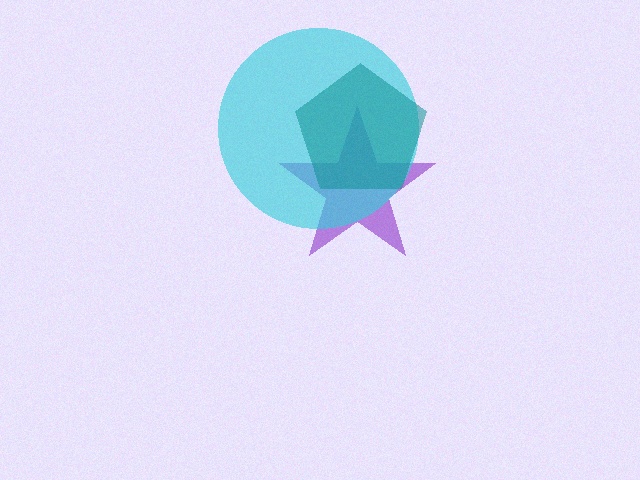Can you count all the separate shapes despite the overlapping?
Yes, there are 3 separate shapes.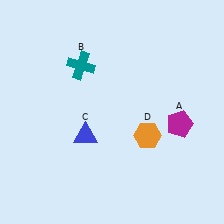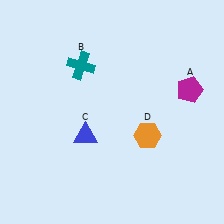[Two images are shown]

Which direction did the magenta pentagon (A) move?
The magenta pentagon (A) moved up.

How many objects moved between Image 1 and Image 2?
1 object moved between the two images.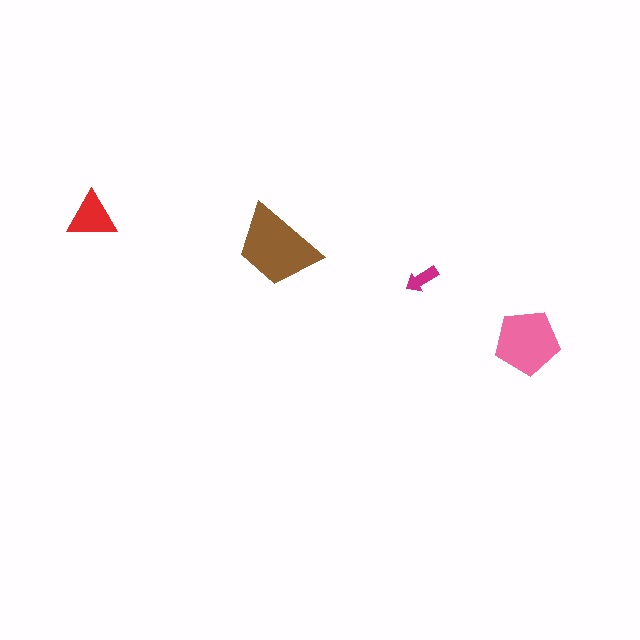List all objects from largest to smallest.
The brown trapezoid, the pink pentagon, the red triangle, the magenta arrow.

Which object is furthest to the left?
The red triangle is leftmost.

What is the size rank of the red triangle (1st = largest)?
3rd.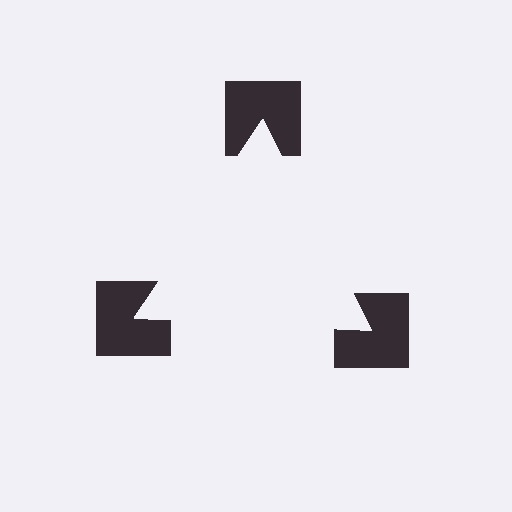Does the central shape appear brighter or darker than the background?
It typically appears slightly brighter than the background, even though no actual brightness change is drawn.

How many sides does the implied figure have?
3 sides.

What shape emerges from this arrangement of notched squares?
An illusory triangle — its edges are inferred from the aligned wedge cuts in the notched squares, not physically drawn.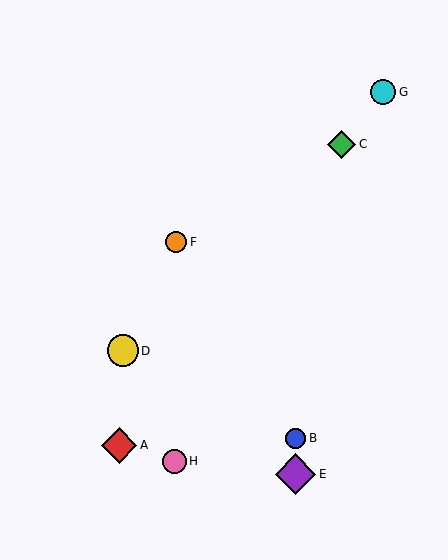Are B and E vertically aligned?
Yes, both are at x≈295.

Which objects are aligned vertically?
Objects B, E are aligned vertically.